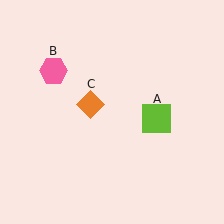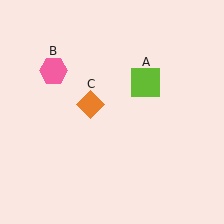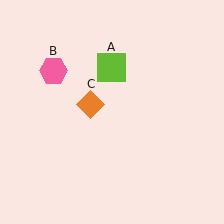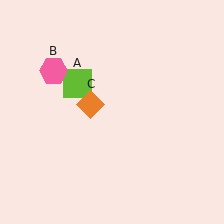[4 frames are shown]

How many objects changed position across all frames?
1 object changed position: lime square (object A).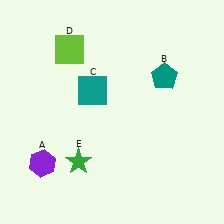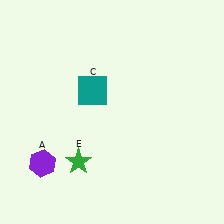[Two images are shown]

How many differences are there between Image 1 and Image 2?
There are 2 differences between the two images.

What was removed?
The teal pentagon (B), the lime square (D) were removed in Image 2.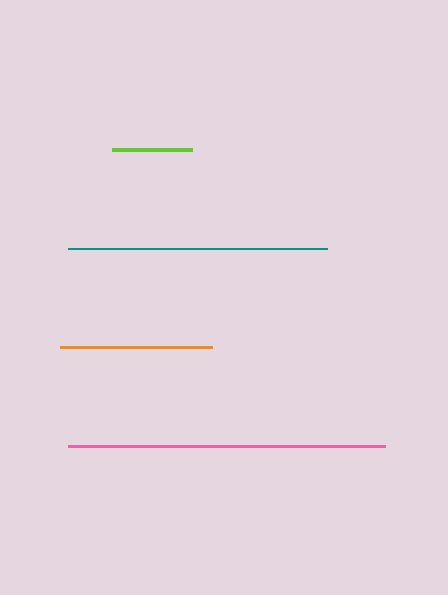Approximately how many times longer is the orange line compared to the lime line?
The orange line is approximately 1.9 times the length of the lime line.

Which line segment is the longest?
The pink line is the longest at approximately 317 pixels.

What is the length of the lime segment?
The lime segment is approximately 80 pixels long.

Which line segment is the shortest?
The lime line is the shortest at approximately 80 pixels.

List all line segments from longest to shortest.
From longest to shortest: pink, teal, orange, lime.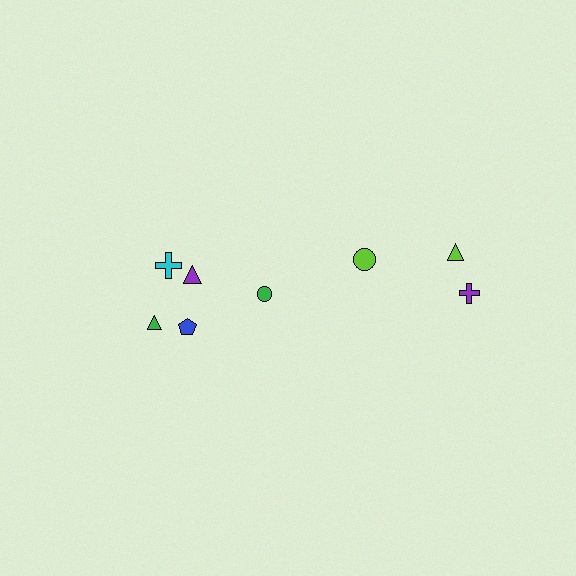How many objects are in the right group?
There are 3 objects.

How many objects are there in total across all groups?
There are 8 objects.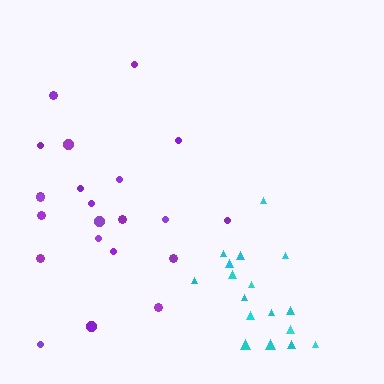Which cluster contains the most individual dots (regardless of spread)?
Purple (23).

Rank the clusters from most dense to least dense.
cyan, purple.